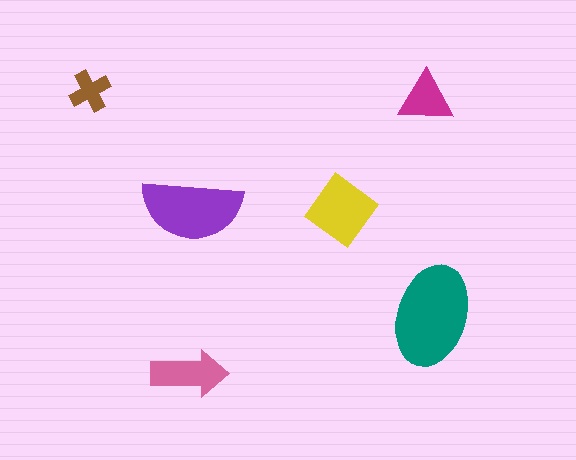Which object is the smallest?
The brown cross.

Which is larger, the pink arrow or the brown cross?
The pink arrow.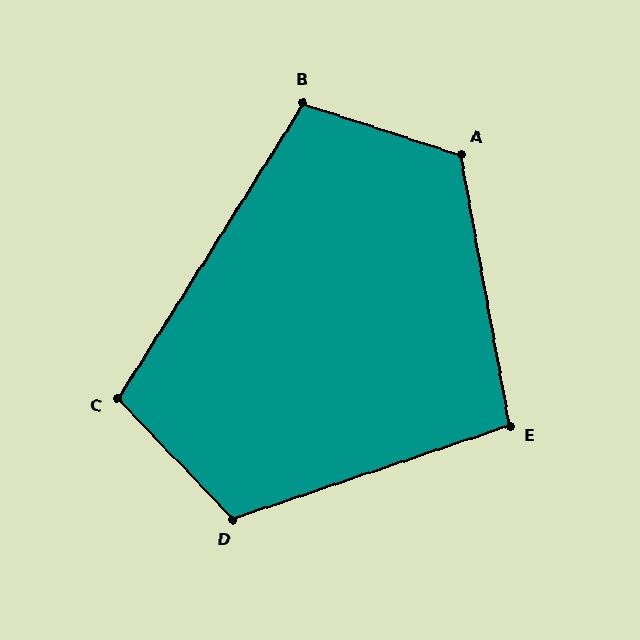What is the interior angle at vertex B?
Approximately 104 degrees (obtuse).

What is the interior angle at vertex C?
Approximately 104 degrees (obtuse).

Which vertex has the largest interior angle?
A, at approximately 118 degrees.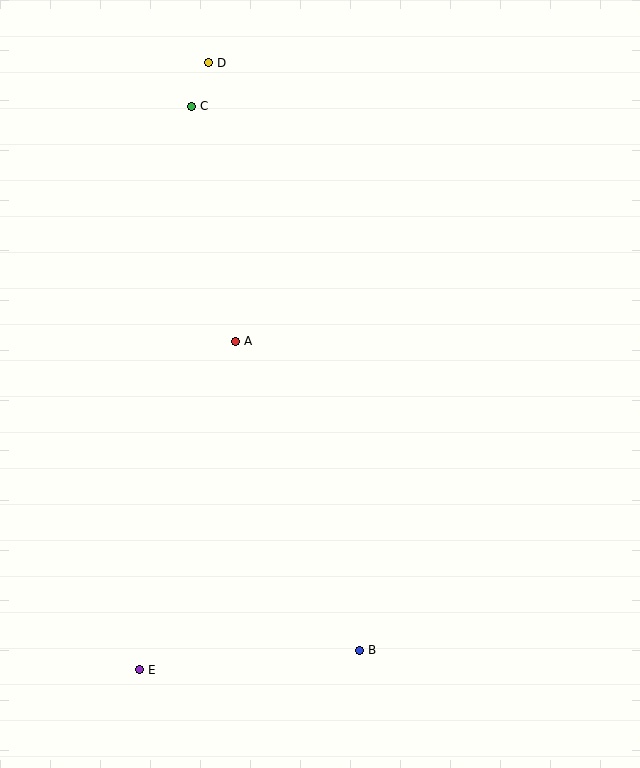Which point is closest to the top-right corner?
Point D is closest to the top-right corner.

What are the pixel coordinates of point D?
Point D is at (208, 63).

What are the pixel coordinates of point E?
Point E is at (139, 670).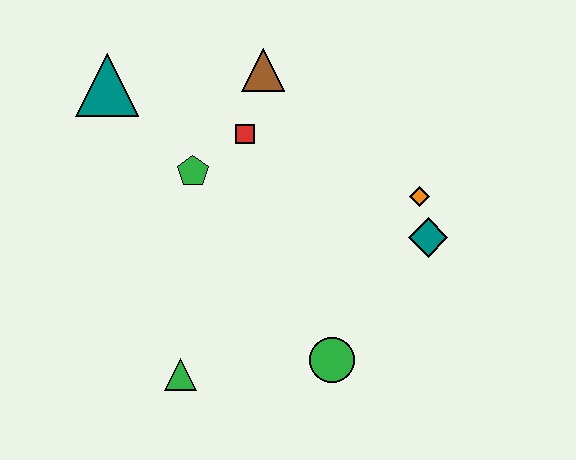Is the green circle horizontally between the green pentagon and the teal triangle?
No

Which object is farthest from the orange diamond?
The teal triangle is farthest from the orange diamond.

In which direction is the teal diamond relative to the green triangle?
The teal diamond is to the right of the green triangle.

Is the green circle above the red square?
No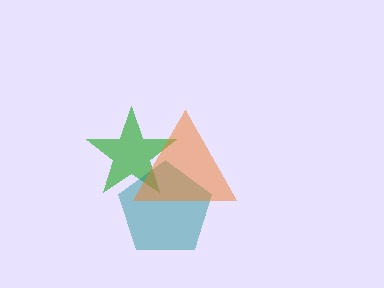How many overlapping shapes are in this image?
There are 3 overlapping shapes in the image.